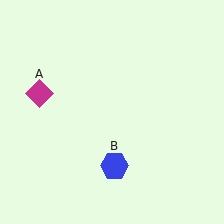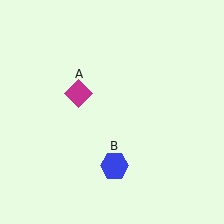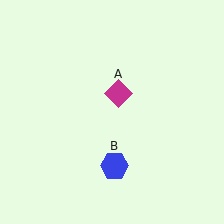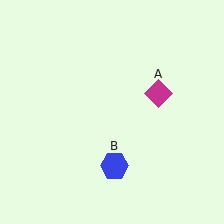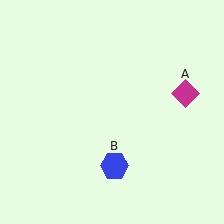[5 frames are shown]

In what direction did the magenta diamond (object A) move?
The magenta diamond (object A) moved right.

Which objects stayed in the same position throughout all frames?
Blue hexagon (object B) remained stationary.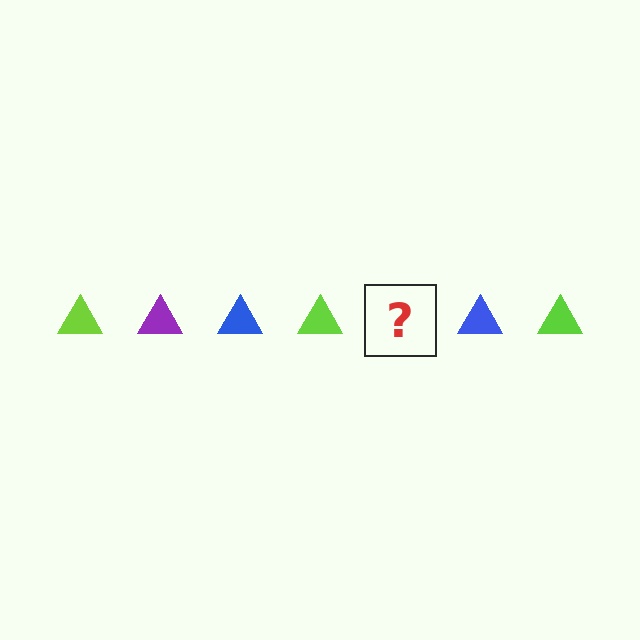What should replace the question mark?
The question mark should be replaced with a purple triangle.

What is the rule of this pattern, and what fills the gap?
The rule is that the pattern cycles through lime, purple, blue triangles. The gap should be filled with a purple triangle.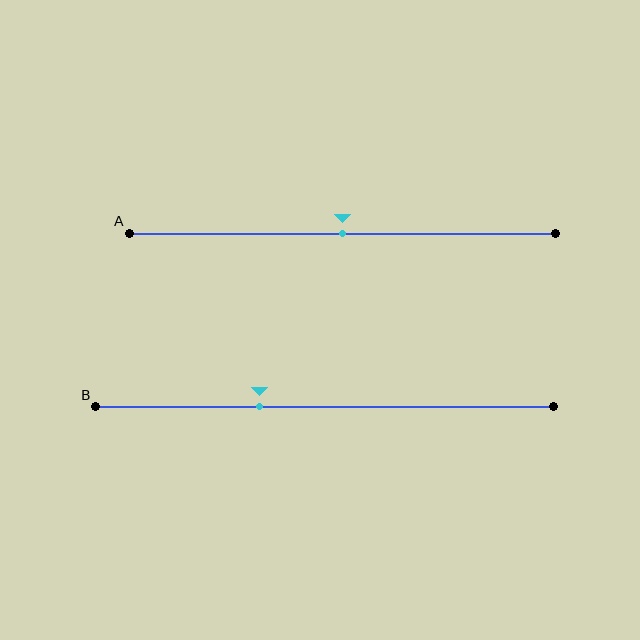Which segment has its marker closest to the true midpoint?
Segment A has its marker closest to the true midpoint.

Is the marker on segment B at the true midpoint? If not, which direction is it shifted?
No, the marker on segment B is shifted to the left by about 14% of the segment length.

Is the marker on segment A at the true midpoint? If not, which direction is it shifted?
Yes, the marker on segment A is at the true midpoint.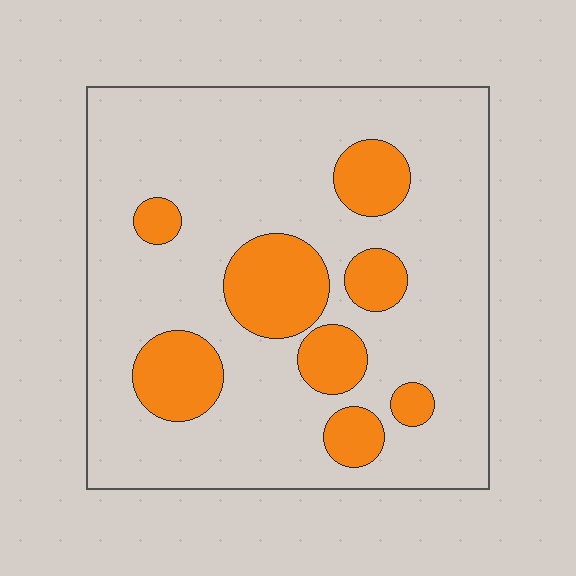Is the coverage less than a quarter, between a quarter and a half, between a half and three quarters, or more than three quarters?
Less than a quarter.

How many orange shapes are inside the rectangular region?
8.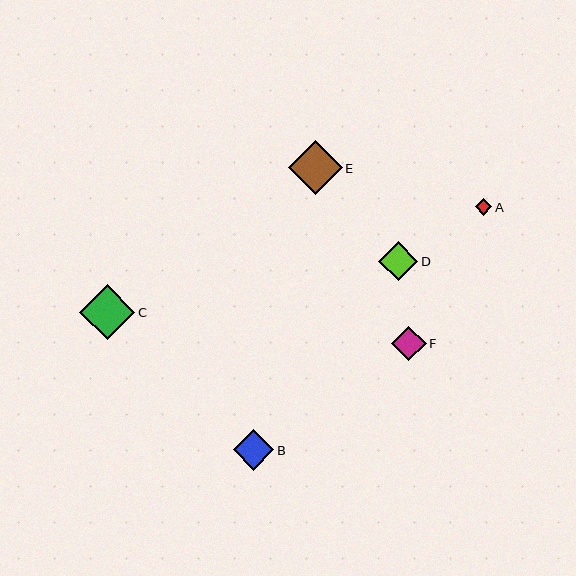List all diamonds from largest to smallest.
From largest to smallest: C, E, B, D, F, A.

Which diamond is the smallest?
Diamond A is the smallest with a size of approximately 17 pixels.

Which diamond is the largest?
Diamond C is the largest with a size of approximately 55 pixels.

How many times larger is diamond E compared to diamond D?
Diamond E is approximately 1.4 times the size of diamond D.